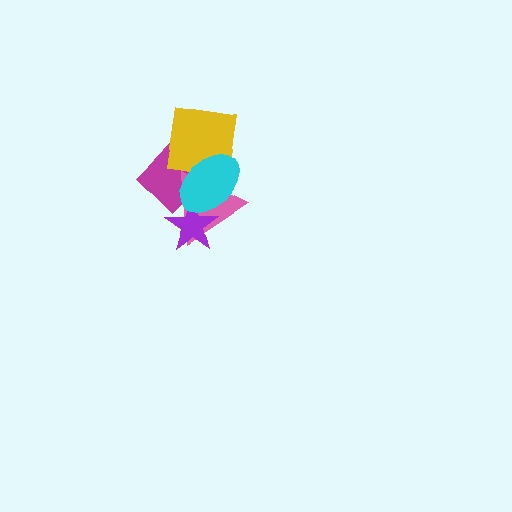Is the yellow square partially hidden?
Yes, it is partially covered by another shape.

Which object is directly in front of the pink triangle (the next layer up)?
The yellow square is directly in front of the pink triangle.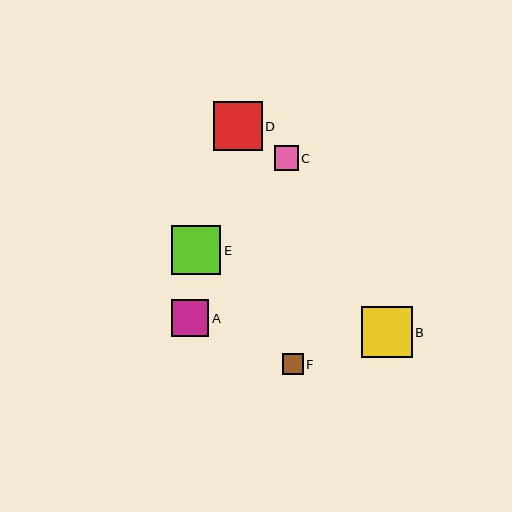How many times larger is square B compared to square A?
Square B is approximately 1.3 times the size of square A.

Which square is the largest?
Square B is the largest with a size of approximately 51 pixels.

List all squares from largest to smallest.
From largest to smallest: B, E, D, A, C, F.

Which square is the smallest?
Square F is the smallest with a size of approximately 21 pixels.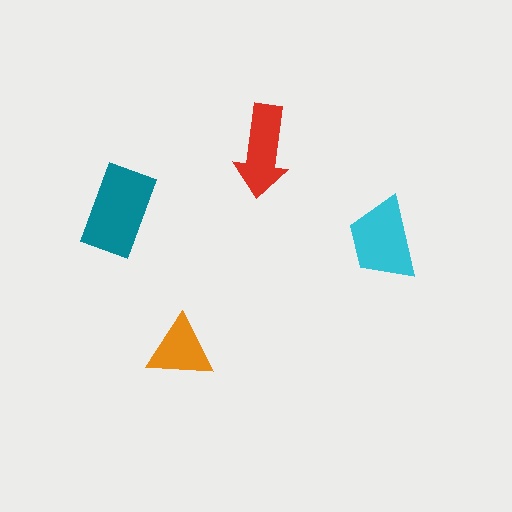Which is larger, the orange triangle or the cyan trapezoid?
The cyan trapezoid.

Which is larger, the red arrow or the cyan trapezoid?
The cyan trapezoid.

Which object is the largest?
The teal rectangle.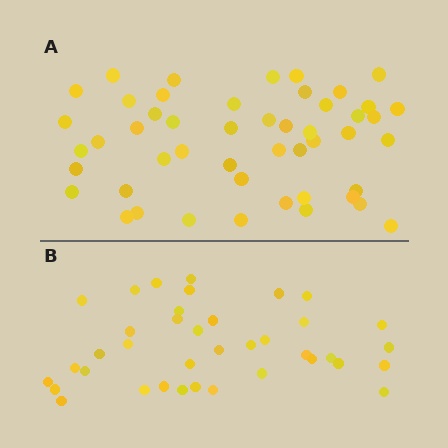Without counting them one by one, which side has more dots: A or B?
Region A (the top region) has more dots.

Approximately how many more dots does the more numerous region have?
Region A has roughly 12 or so more dots than region B.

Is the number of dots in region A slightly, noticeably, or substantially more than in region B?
Region A has noticeably more, but not dramatically so. The ratio is roughly 1.3 to 1.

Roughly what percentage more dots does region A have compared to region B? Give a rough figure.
About 30% more.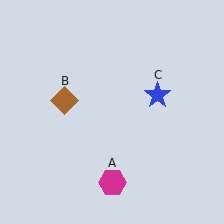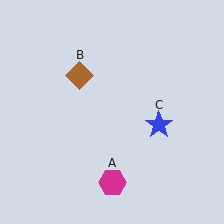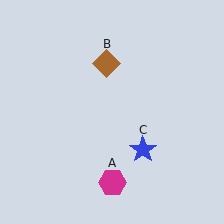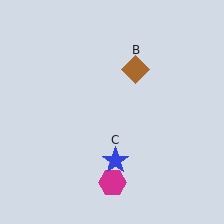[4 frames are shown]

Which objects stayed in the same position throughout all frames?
Magenta hexagon (object A) remained stationary.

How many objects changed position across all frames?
2 objects changed position: brown diamond (object B), blue star (object C).